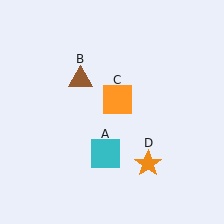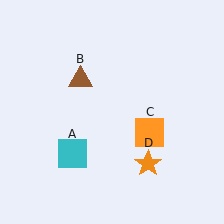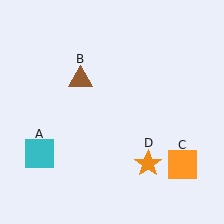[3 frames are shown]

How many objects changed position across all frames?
2 objects changed position: cyan square (object A), orange square (object C).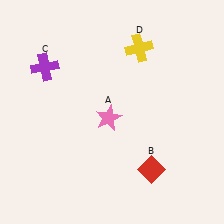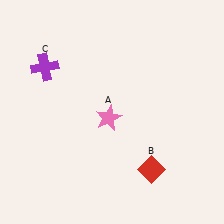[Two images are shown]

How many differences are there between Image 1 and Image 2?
There is 1 difference between the two images.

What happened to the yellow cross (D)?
The yellow cross (D) was removed in Image 2. It was in the top-right area of Image 1.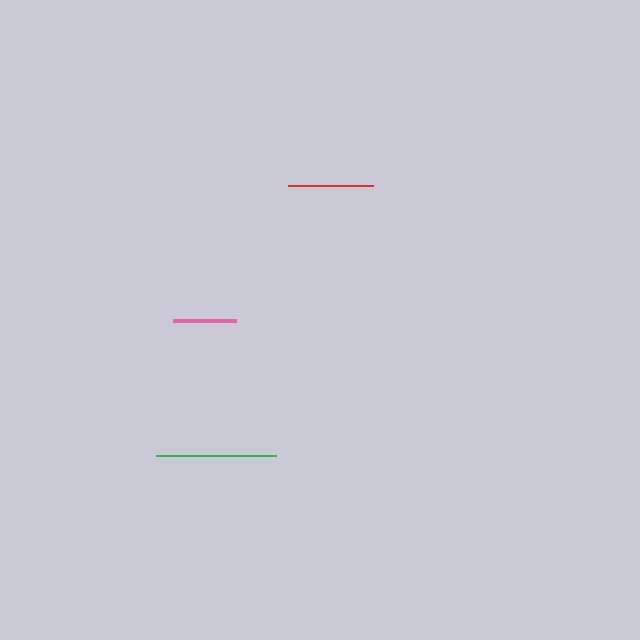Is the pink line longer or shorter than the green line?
The green line is longer than the pink line.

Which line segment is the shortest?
The pink line is the shortest at approximately 62 pixels.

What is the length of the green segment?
The green segment is approximately 119 pixels long.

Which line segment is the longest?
The green line is the longest at approximately 119 pixels.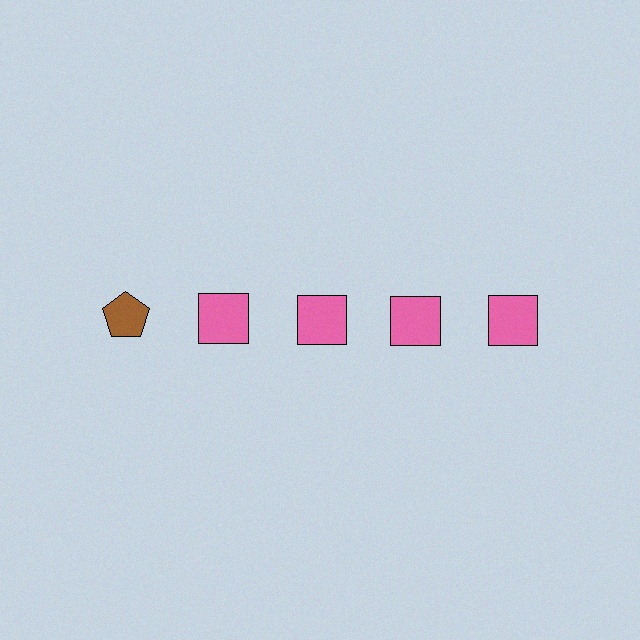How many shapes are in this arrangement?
There are 5 shapes arranged in a grid pattern.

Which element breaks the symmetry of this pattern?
The brown pentagon in the top row, leftmost column breaks the symmetry. All other shapes are pink squares.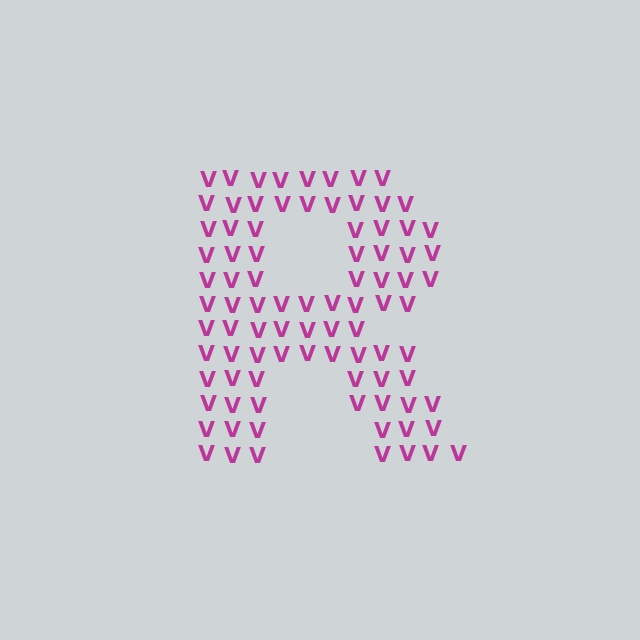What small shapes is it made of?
It is made of small letter V's.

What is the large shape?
The large shape is the letter R.